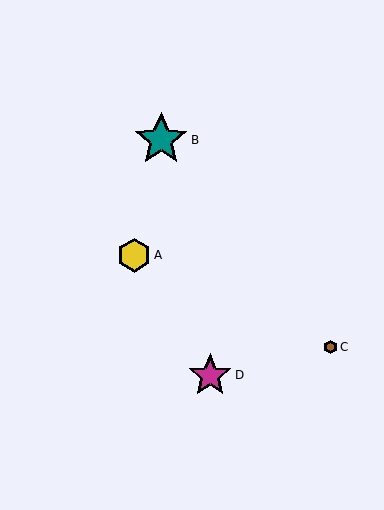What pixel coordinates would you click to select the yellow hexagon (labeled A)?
Click at (134, 255) to select the yellow hexagon A.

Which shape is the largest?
The teal star (labeled B) is the largest.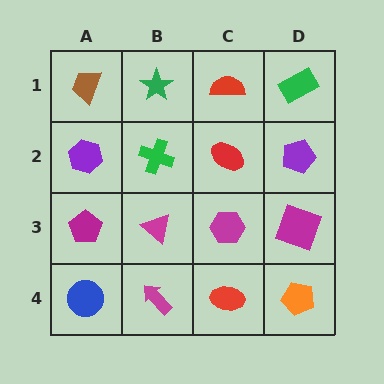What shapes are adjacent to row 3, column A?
A purple hexagon (row 2, column A), a blue circle (row 4, column A), a magenta triangle (row 3, column B).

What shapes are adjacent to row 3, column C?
A red ellipse (row 2, column C), a red ellipse (row 4, column C), a magenta triangle (row 3, column B), a magenta square (row 3, column D).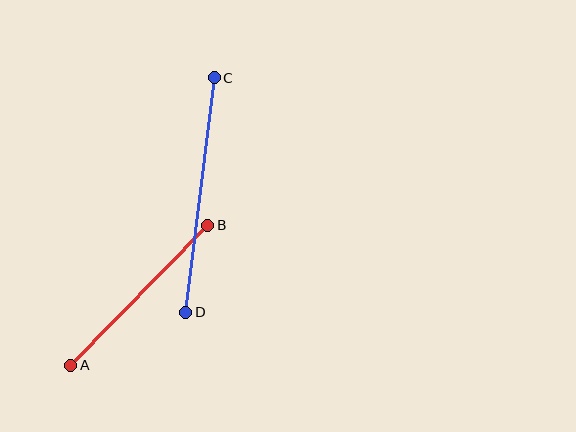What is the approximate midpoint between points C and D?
The midpoint is at approximately (200, 195) pixels.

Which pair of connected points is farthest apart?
Points C and D are farthest apart.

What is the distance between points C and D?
The distance is approximately 236 pixels.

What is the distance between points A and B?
The distance is approximately 195 pixels.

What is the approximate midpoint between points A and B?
The midpoint is at approximately (139, 295) pixels.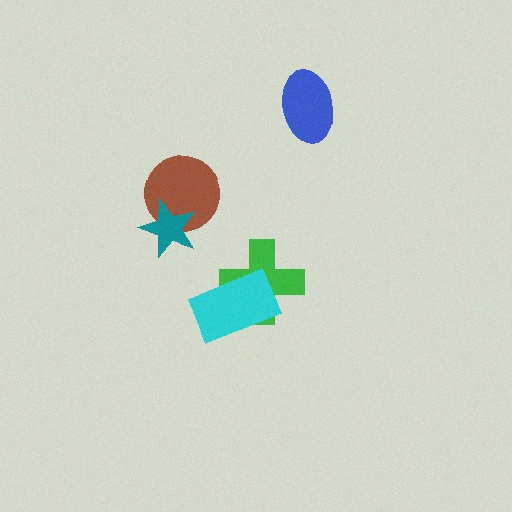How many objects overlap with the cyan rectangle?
1 object overlaps with the cyan rectangle.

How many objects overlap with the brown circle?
1 object overlaps with the brown circle.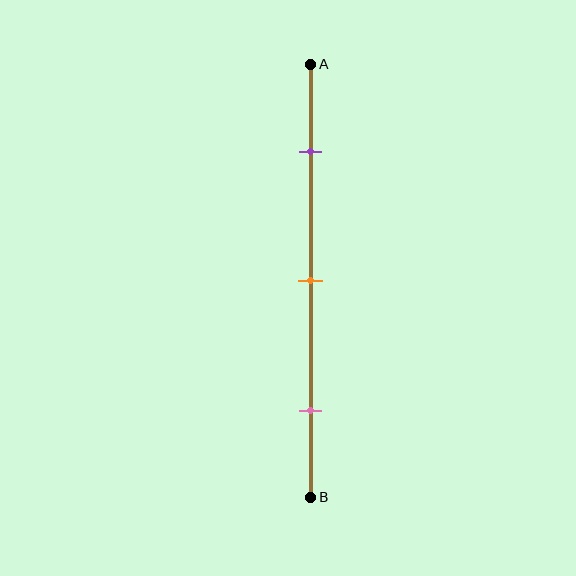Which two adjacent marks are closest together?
The purple and orange marks are the closest adjacent pair.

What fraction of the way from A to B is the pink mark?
The pink mark is approximately 80% (0.8) of the way from A to B.